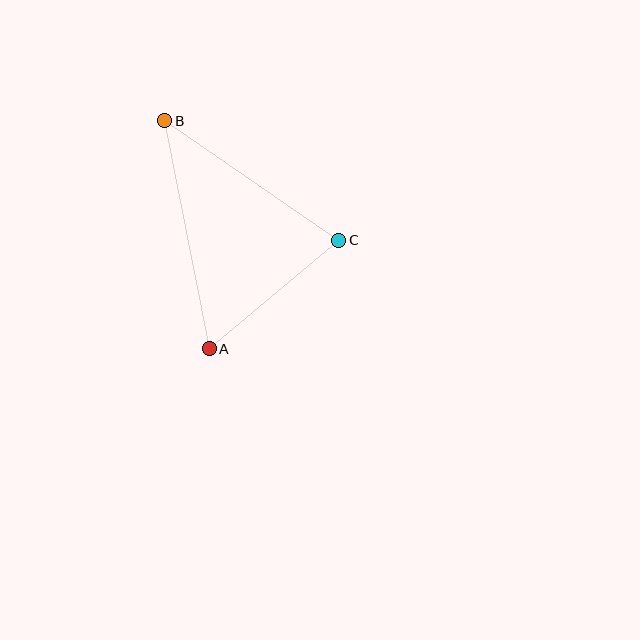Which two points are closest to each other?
Points A and C are closest to each other.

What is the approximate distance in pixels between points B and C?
The distance between B and C is approximately 211 pixels.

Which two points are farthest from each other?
Points A and B are farthest from each other.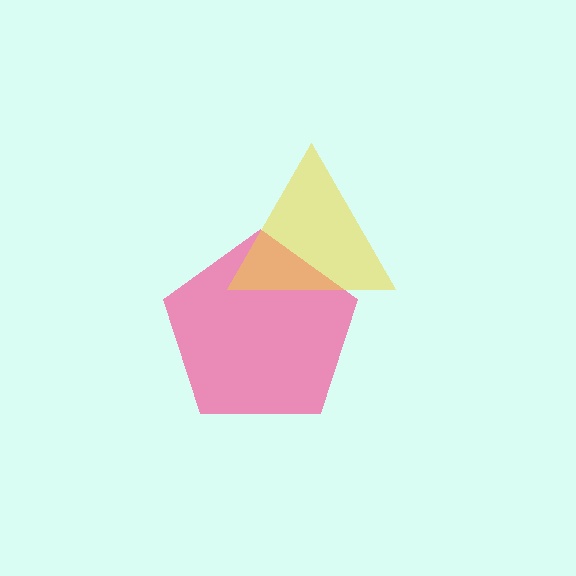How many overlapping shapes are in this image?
There are 2 overlapping shapes in the image.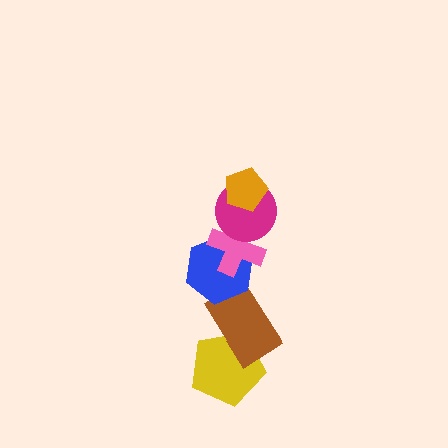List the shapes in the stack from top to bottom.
From top to bottom: the orange pentagon, the magenta circle, the pink cross, the blue hexagon, the brown rectangle, the yellow pentagon.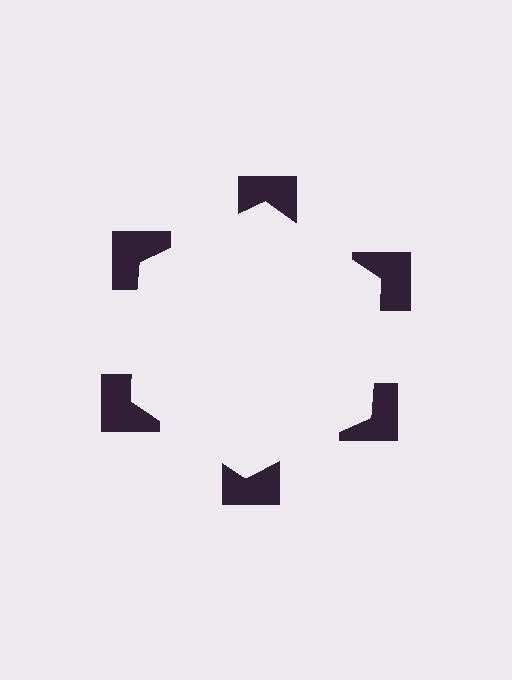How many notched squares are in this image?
There are 6 — one at each vertex of the illusory hexagon.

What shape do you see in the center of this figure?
An illusory hexagon — its edges are inferred from the aligned wedge cuts in the notched squares, not physically drawn.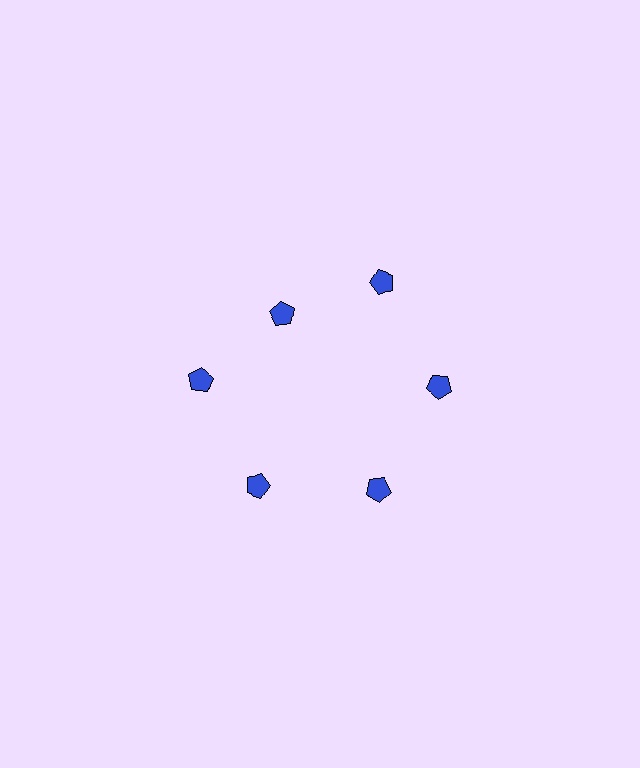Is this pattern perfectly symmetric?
No. The 6 blue pentagons are arranged in a ring, but one element near the 11 o'clock position is pulled inward toward the center, breaking the 6-fold rotational symmetry.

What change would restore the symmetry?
The symmetry would be restored by moving it outward, back onto the ring so that all 6 pentagons sit at equal angles and equal distance from the center.